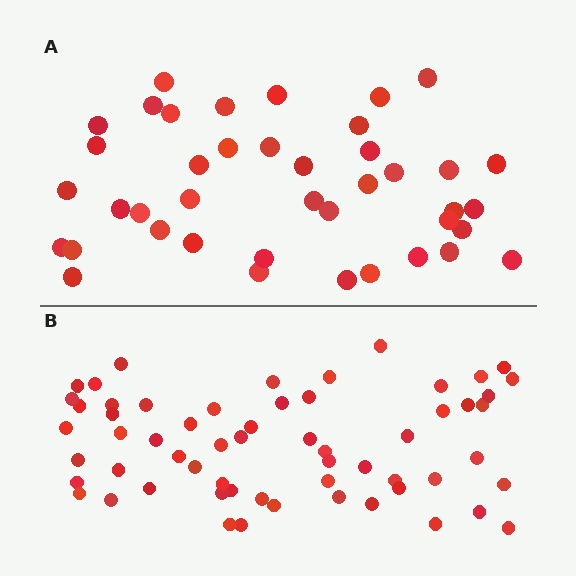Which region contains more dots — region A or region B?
Region B (the bottom region) has more dots.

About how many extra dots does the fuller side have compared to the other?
Region B has approximately 20 more dots than region A.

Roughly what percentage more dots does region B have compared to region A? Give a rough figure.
About 45% more.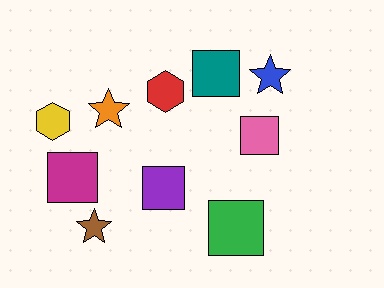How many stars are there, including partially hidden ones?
There are 3 stars.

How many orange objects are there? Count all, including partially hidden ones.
There is 1 orange object.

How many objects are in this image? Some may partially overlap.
There are 10 objects.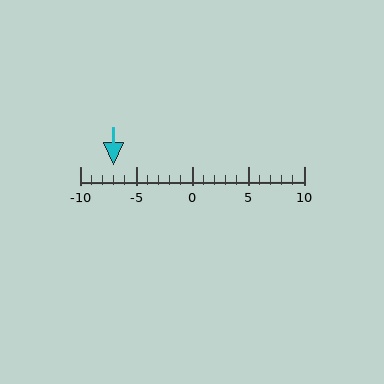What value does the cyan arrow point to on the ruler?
The cyan arrow points to approximately -7.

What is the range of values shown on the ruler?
The ruler shows values from -10 to 10.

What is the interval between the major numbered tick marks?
The major tick marks are spaced 5 units apart.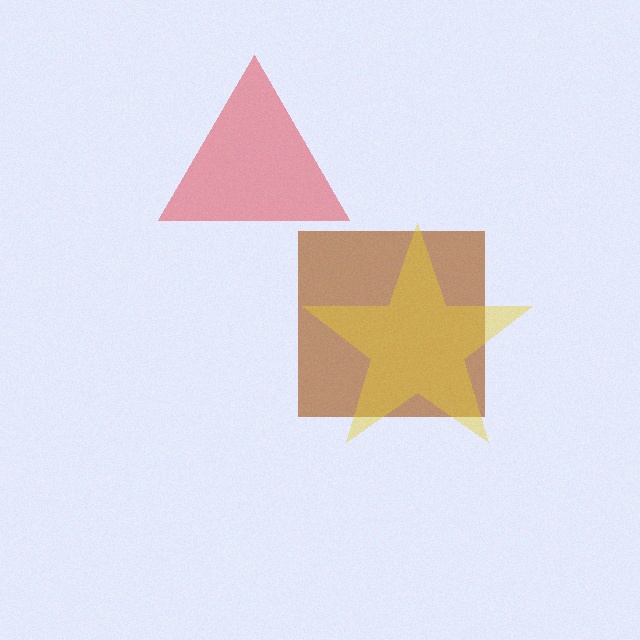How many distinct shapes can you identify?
There are 3 distinct shapes: a brown square, a red triangle, a yellow star.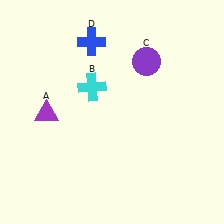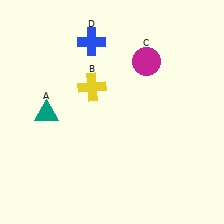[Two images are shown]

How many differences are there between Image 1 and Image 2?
There are 3 differences between the two images.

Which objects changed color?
A changed from purple to teal. B changed from cyan to yellow. C changed from purple to magenta.